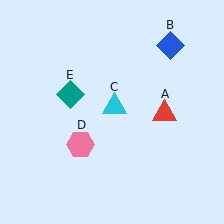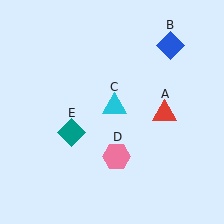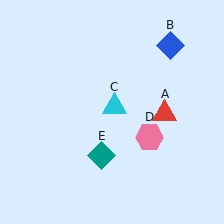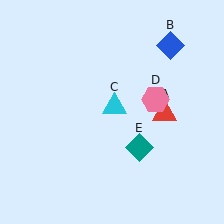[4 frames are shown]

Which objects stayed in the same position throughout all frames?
Red triangle (object A) and blue diamond (object B) and cyan triangle (object C) remained stationary.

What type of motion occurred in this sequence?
The pink hexagon (object D), teal diamond (object E) rotated counterclockwise around the center of the scene.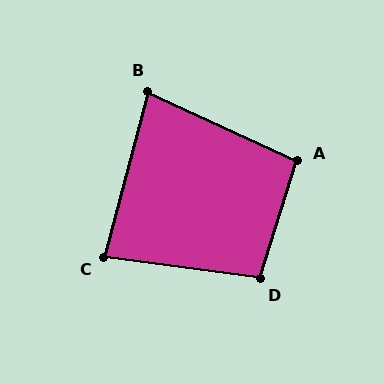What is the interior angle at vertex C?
Approximately 83 degrees (acute).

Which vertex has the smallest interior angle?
B, at approximately 80 degrees.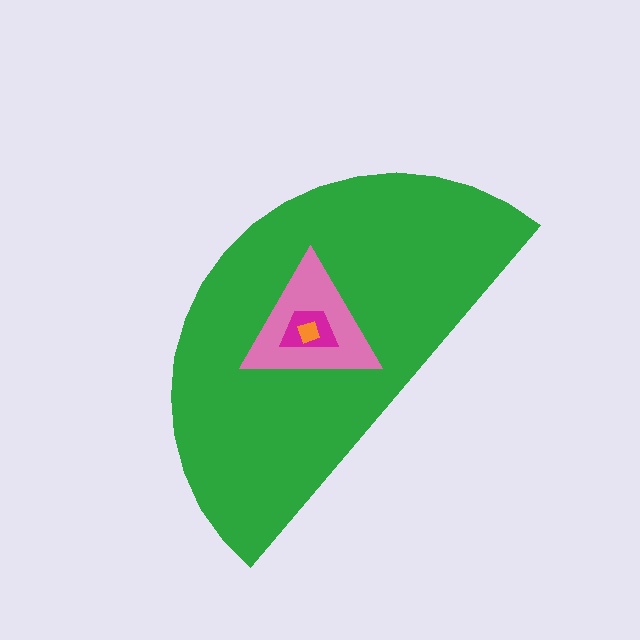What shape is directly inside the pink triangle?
The magenta trapezoid.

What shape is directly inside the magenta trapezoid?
The orange diamond.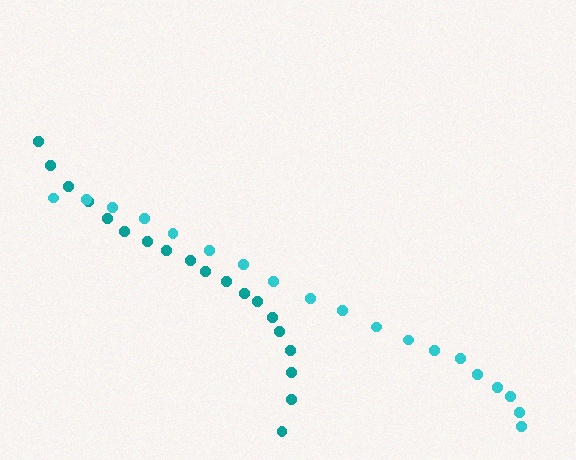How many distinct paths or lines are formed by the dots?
There are 2 distinct paths.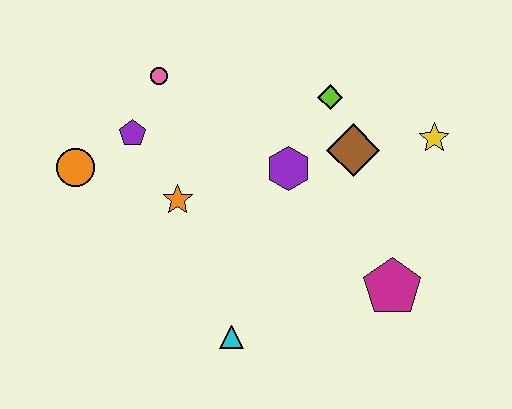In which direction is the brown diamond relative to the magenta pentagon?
The brown diamond is above the magenta pentagon.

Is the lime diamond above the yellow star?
Yes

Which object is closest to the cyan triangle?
The orange star is closest to the cyan triangle.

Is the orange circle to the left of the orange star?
Yes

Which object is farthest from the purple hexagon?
The orange circle is farthest from the purple hexagon.